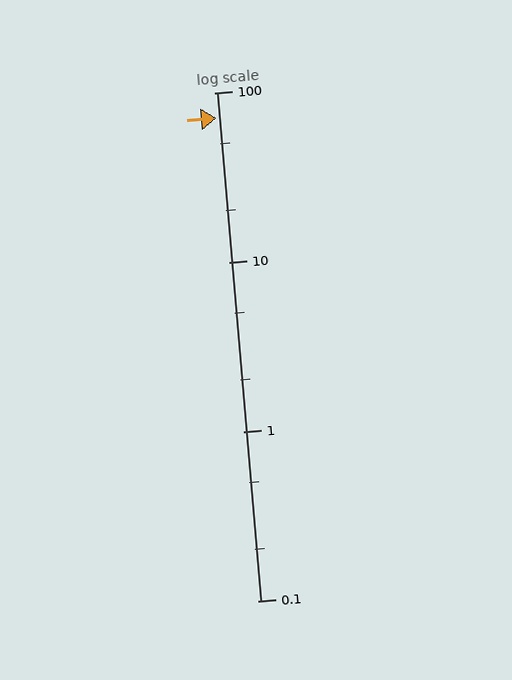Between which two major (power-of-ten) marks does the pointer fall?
The pointer is between 10 and 100.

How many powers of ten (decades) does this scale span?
The scale spans 3 decades, from 0.1 to 100.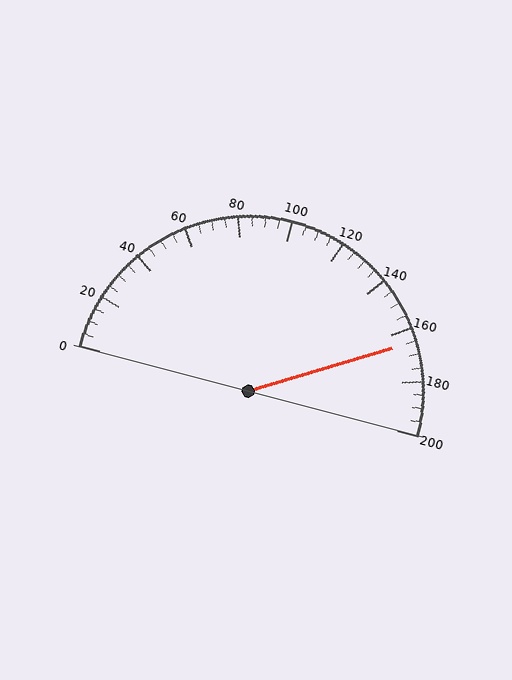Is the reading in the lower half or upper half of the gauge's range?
The reading is in the upper half of the range (0 to 200).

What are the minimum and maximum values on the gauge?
The gauge ranges from 0 to 200.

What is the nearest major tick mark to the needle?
The nearest major tick mark is 160.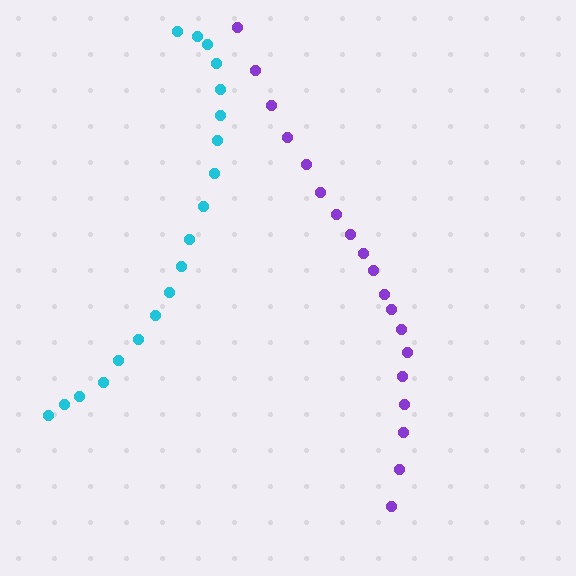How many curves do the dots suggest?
There are 2 distinct paths.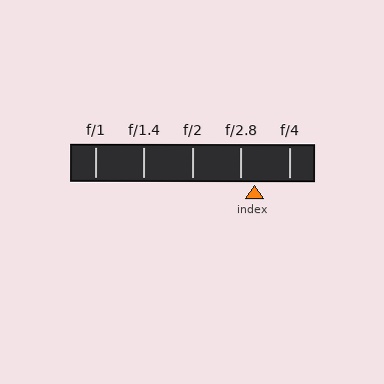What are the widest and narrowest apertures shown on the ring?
The widest aperture shown is f/1 and the narrowest is f/4.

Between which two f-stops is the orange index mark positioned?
The index mark is between f/2.8 and f/4.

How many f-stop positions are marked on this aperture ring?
There are 5 f-stop positions marked.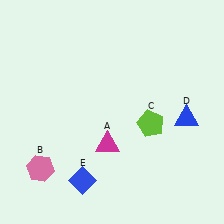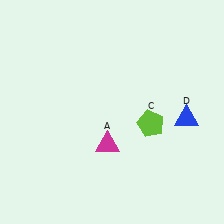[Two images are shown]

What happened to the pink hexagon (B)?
The pink hexagon (B) was removed in Image 2. It was in the bottom-left area of Image 1.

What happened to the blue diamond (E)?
The blue diamond (E) was removed in Image 2. It was in the bottom-left area of Image 1.